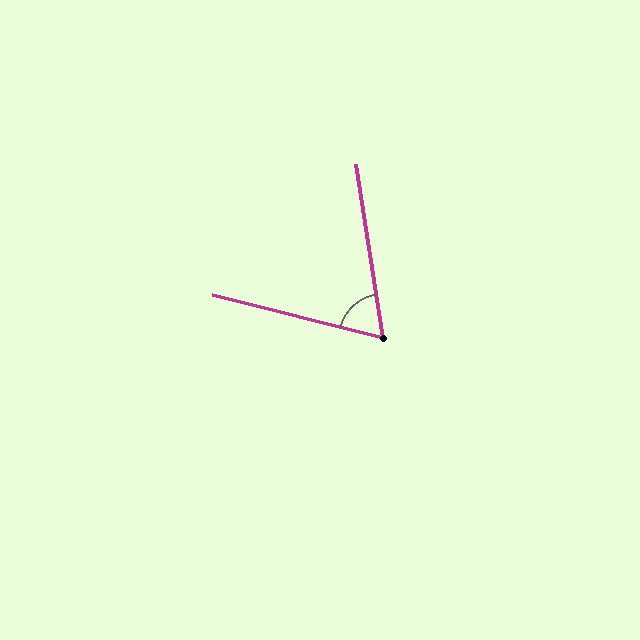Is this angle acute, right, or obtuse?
It is acute.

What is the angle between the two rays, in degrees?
Approximately 67 degrees.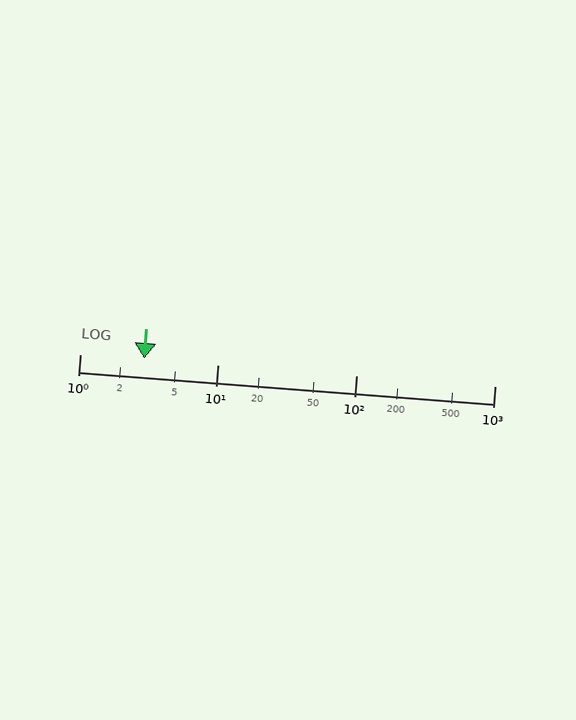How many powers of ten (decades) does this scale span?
The scale spans 3 decades, from 1 to 1000.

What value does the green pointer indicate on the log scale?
The pointer indicates approximately 2.9.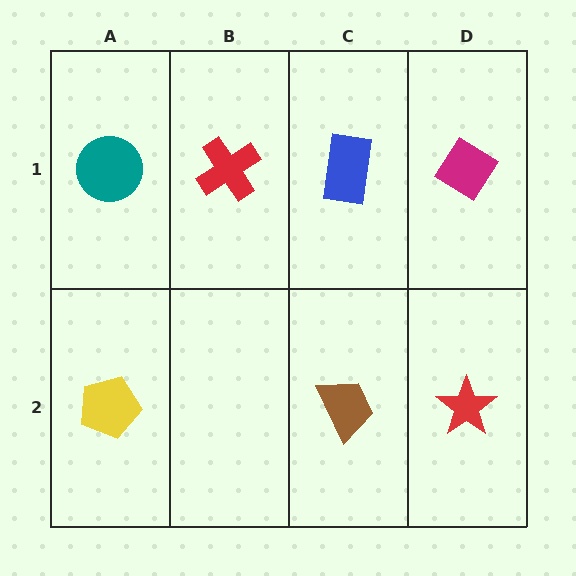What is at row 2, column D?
A red star.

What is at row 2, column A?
A yellow pentagon.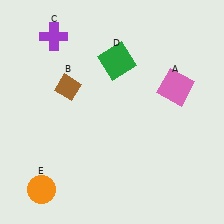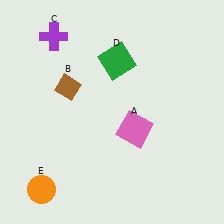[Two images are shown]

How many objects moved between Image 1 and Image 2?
1 object moved between the two images.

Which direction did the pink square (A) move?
The pink square (A) moved down.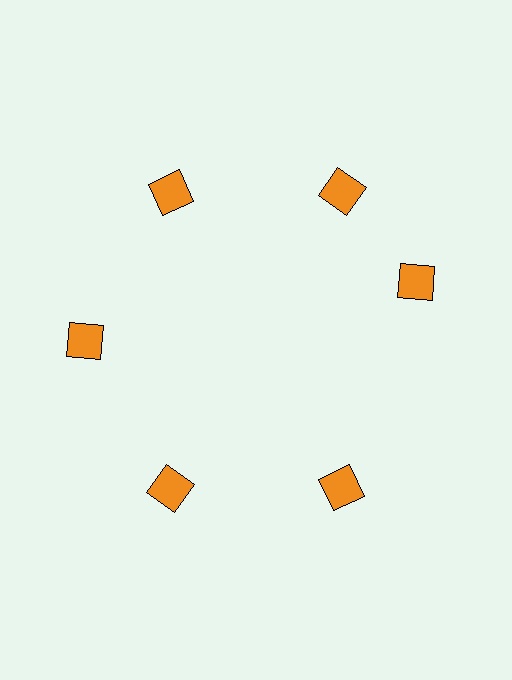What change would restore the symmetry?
The symmetry would be restored by rotating it back into even spacing with its neighbors so that all 6 squares sit at equal angles and equal distance from the center.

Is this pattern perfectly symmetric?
No. The 6 orange squares are arranged in a ring, but one element near the 3 o'clock position is rotated out of alignment along the ring, breaking the 6-fold rotational symmetry.